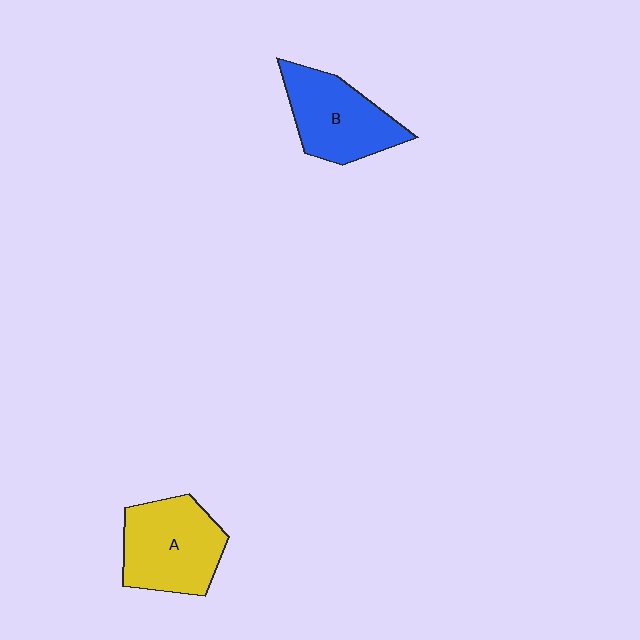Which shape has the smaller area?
Shape B (blue).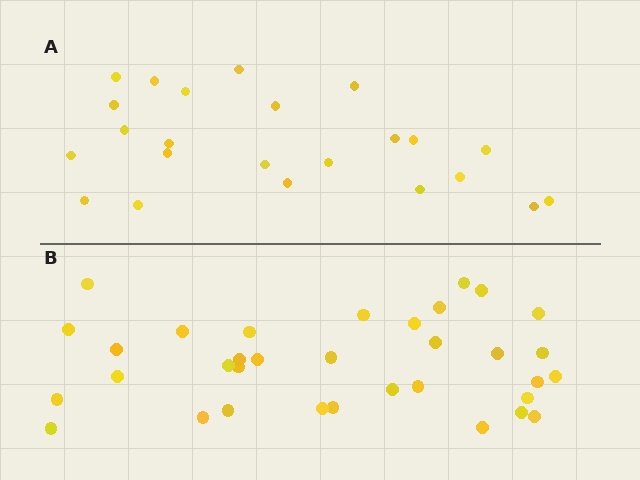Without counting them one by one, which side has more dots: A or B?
Region B (the bottom region) has more dots.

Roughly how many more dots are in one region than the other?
Region B has roughly 12 or so more dots than region A.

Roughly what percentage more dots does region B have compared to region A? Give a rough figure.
About 50% more.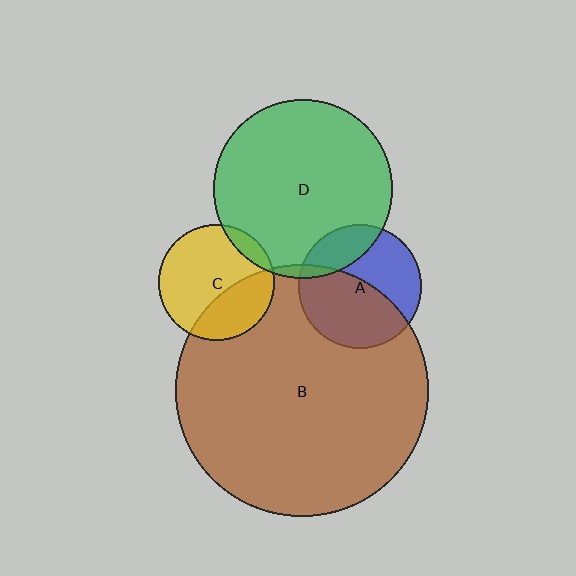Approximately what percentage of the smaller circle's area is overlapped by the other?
Approximately 5%.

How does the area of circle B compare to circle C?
Approximately 4.7 times.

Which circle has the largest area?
Circle B (brown).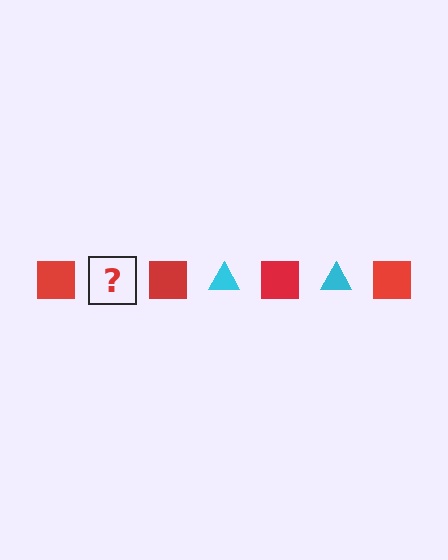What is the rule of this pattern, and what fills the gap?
The rule is that the pattern alternates between red square and cyan triangle. The gap should be filled with a cyan triangle.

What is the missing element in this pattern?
The missing element is a cyan triangle.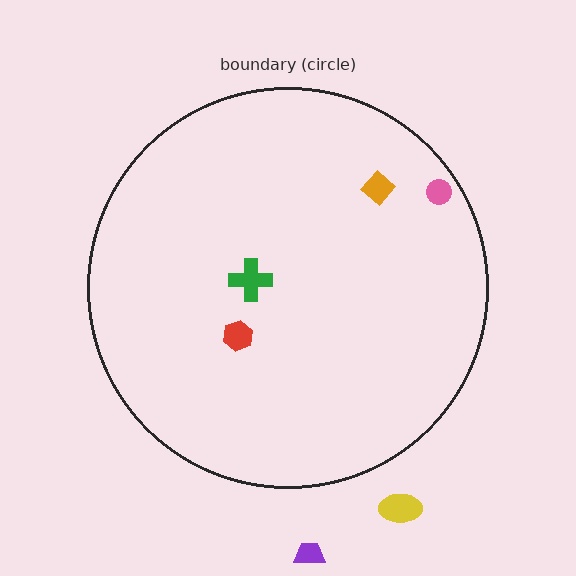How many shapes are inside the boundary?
4 inside, 2 outside.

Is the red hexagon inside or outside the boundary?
Inside.